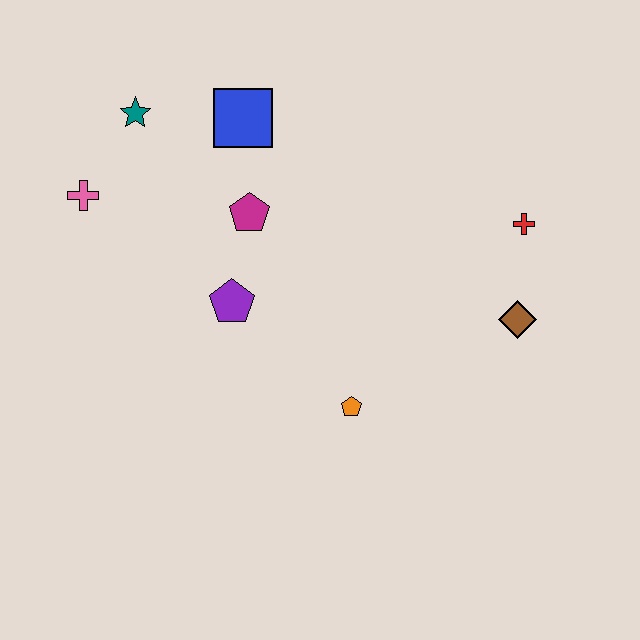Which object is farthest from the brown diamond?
The pink cross is farthest from the brown diamond.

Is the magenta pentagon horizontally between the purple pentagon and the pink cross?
No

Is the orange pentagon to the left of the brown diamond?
Yes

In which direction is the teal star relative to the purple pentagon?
The teal star is above the purple pentagon.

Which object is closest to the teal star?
The pink cross is closest to the teal star.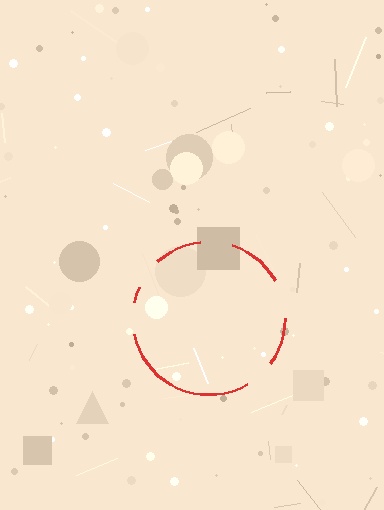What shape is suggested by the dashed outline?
The dashed outline suggests a circle.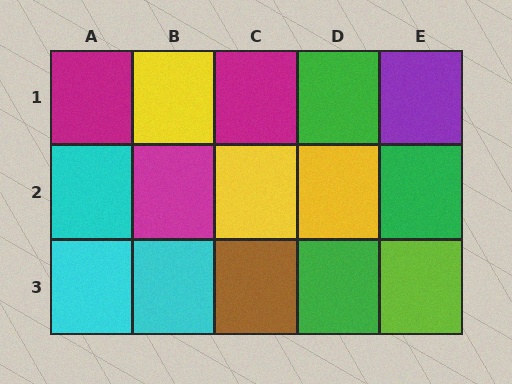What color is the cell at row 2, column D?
Yellow.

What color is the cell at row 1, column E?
Purple.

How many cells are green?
3 cells are green.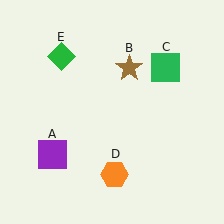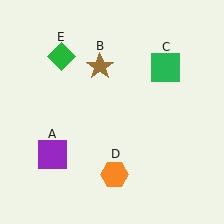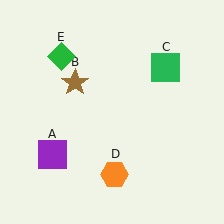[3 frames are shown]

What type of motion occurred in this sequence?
The brown star (object B) rotated counterclockwise around the center of the scene.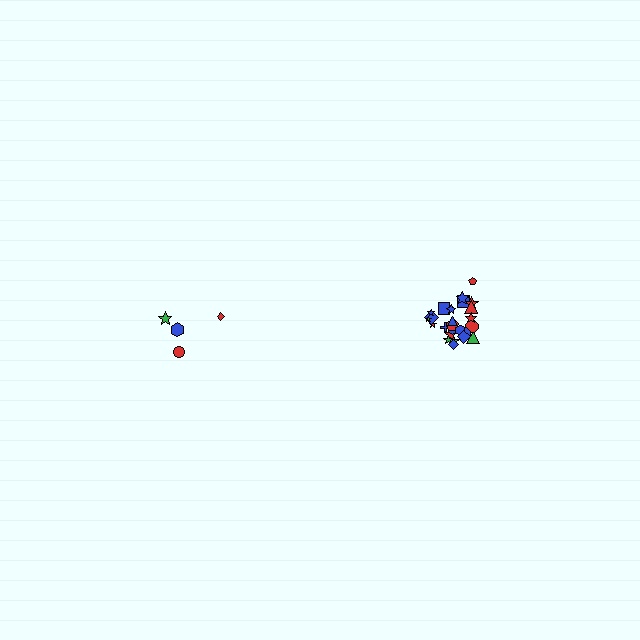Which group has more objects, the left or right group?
The right group.